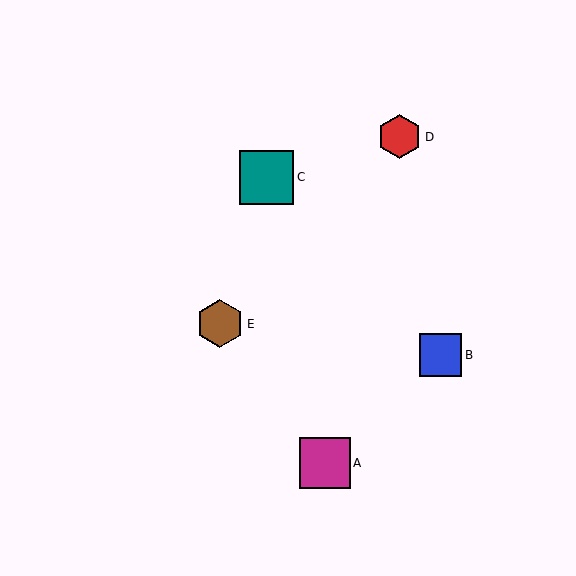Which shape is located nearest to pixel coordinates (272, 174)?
The teal square (labeled C) at (267, 177) is nearest to that location.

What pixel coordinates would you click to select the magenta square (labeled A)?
Click at (325, 463) to select the magenta square A.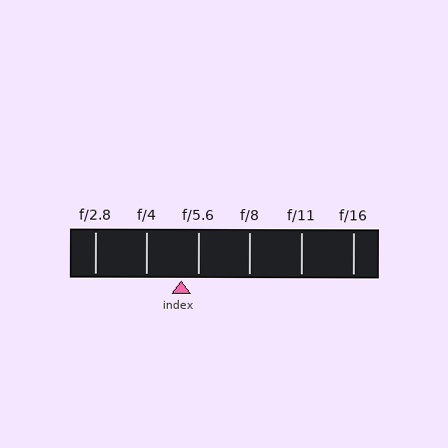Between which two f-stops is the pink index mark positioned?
The index mark is between f/4 and f/5.6.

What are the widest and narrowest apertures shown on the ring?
The widest aperture shown is f/2.8 and the narrowest is f/16.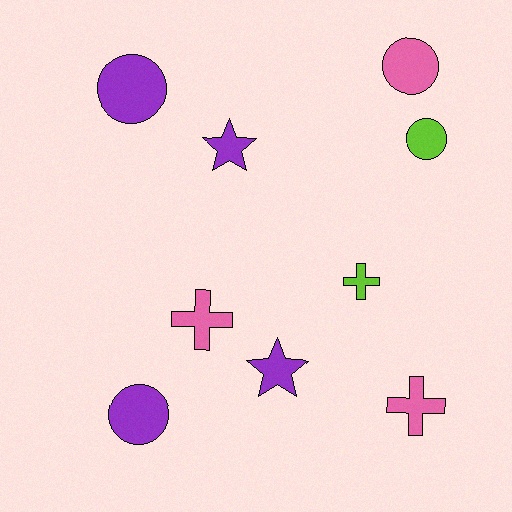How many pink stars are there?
There are no pink stars.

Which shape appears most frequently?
Circle, with 4 objects.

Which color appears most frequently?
Purple, with 4 objects.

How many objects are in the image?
There are 9 objects.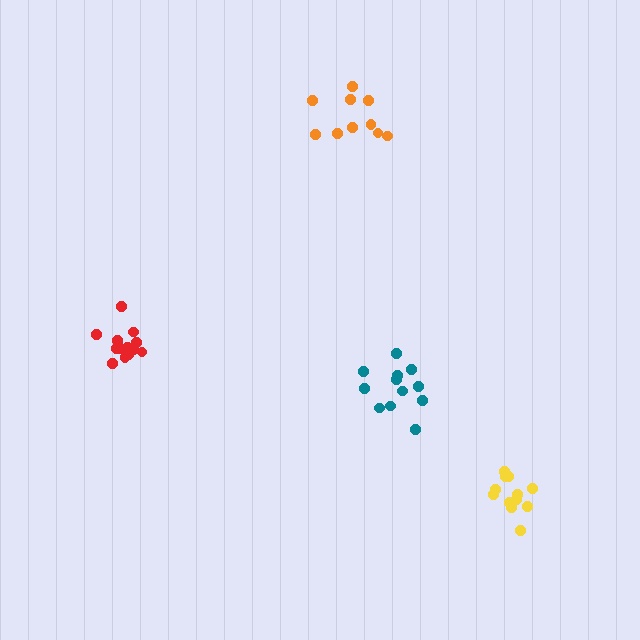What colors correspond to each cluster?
The clusters are colored: orange, red, teal, yellow.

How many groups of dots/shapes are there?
There are 4 groups.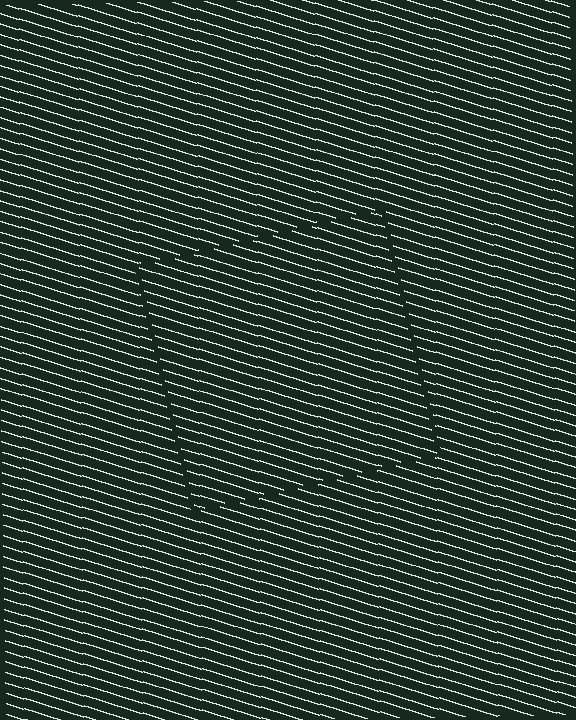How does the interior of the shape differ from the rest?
The interior of the shape contains the same grating, shifted by half a period — the contour is defined by the phase discontinuity where line-ends from the inner and outer gratings abut.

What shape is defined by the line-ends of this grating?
An illusory square. The interior of the shape contains the same grating, shifted by half a period — the contour is defined by the phase discontinuity where line-ends from the inner and outer gratings abut.